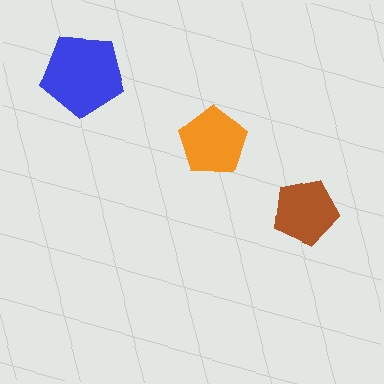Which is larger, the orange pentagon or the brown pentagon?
The orange one.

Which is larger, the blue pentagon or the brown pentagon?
The blue one.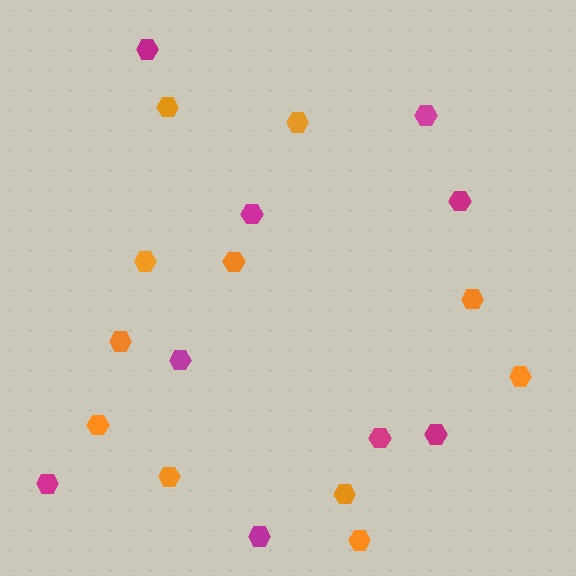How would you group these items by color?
There are 2 groups: one group of orange hexagons (11) and one group of magenta hexagons (9).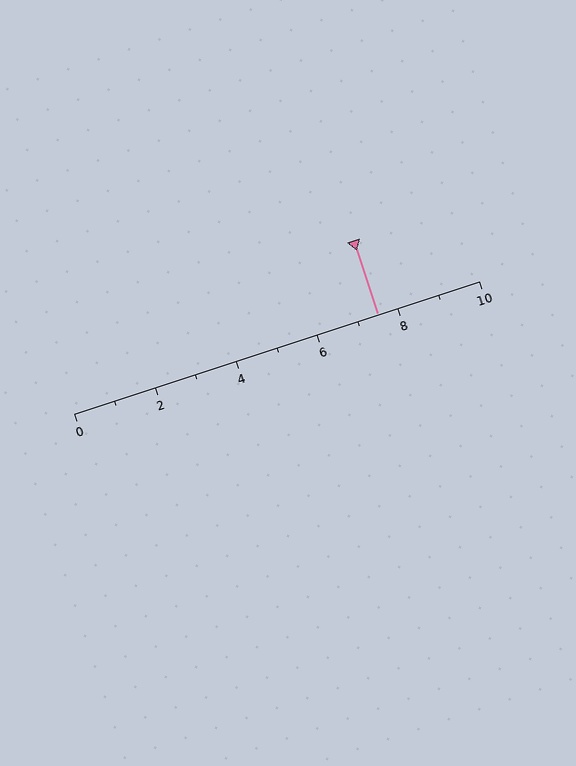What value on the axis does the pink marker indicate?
The marker indicates approximately 7.5.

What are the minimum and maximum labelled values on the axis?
The axis runs from 0 to 10.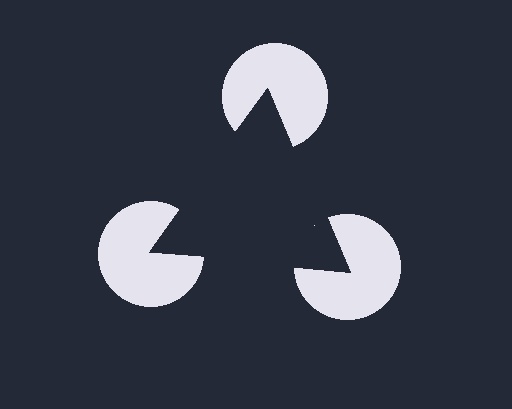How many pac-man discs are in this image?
There are 3 — one at each vertex of the illusory triangle.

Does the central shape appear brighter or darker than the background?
It typically appears slightly darker than the background, even though no actual brightness change is drawn.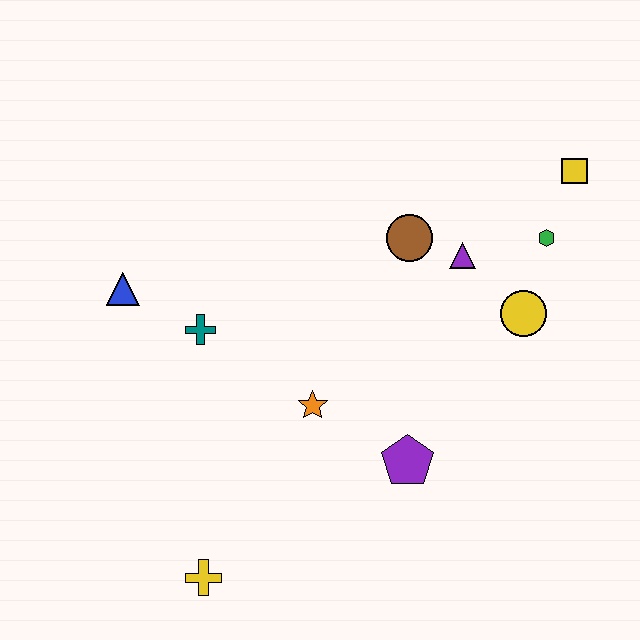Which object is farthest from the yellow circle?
The yellow cross is farthest from the yellow circle.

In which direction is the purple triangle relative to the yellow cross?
The purple triangle is above the yellow cross.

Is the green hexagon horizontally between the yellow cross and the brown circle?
No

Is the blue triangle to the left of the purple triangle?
Yes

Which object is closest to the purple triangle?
The brown circle is closest to the purple triangle.